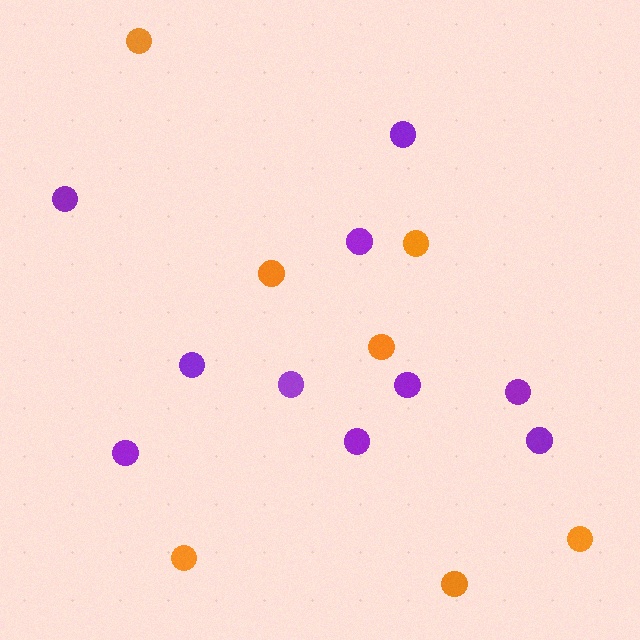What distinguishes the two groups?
There are 2 groups: one group of orange circles (7) and one group of purple circles (10).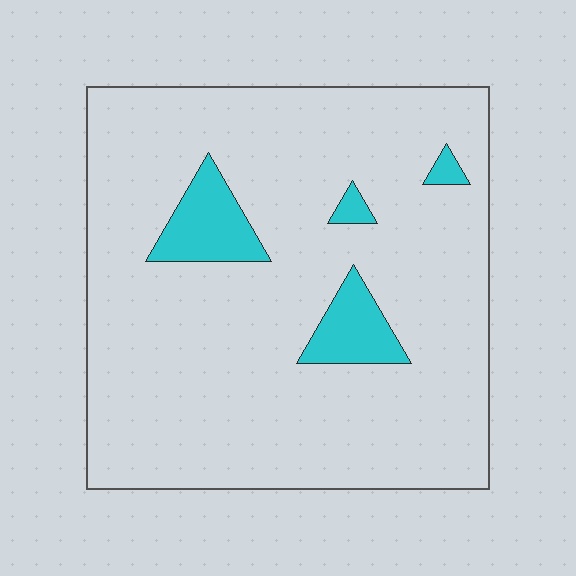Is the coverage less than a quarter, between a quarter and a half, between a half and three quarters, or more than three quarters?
Less than a quarter.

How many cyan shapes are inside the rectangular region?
4.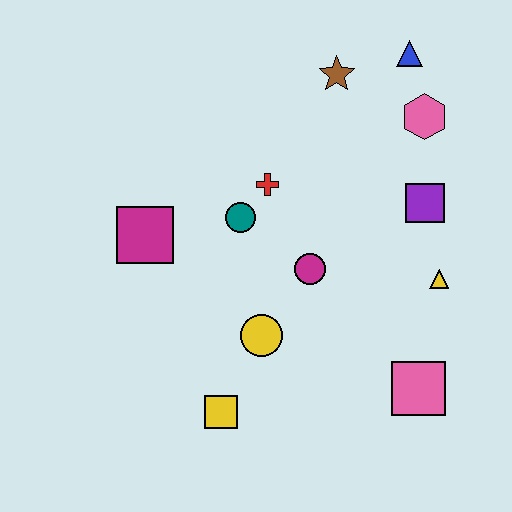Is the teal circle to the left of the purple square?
Yes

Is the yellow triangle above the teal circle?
No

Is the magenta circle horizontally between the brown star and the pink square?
No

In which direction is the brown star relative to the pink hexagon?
The brown star is to the left of the pink hexagon.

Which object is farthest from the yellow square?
The blue triangle is farthest from the yellow square.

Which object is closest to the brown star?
The blue triangle is closest to the brown star.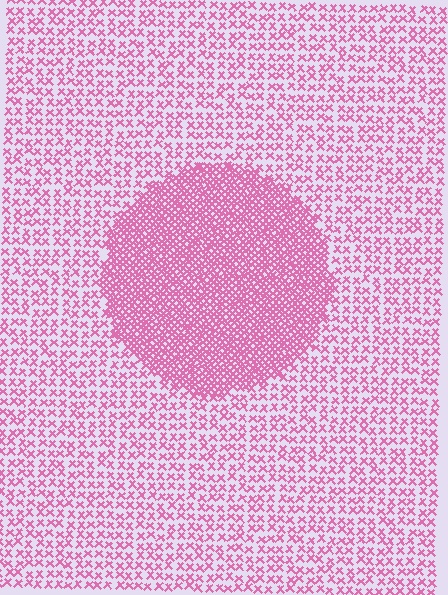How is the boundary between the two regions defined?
The boundary is defined by a change in element density (approximately 2.6x ratio). All elements are the same color, size, and shape.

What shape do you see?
I see a circle.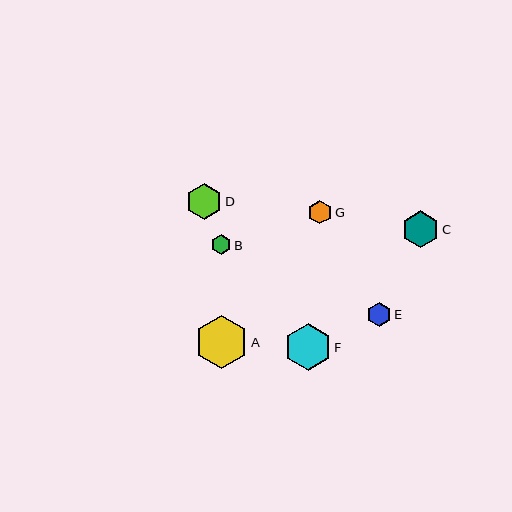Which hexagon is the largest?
Hexagon A is the largest with a size of approximately 53 pixels.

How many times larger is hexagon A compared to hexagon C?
Hexagon A is approximately 1.4 times the size of hexagon C.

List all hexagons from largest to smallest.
From largest to smallest: A, F, C, D, G, E, B.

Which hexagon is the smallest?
Hexagon B is the smallest with a size of approximately 20 pixels.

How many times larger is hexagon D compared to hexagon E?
Hexagon D is approximately 1.5 times the size of hexagon E.